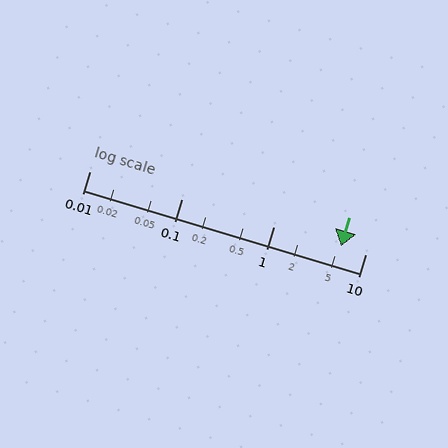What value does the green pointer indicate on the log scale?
The pointer indicates approximately 5.4.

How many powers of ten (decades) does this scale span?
The scale spans 3 decades, from 0.01 to 10.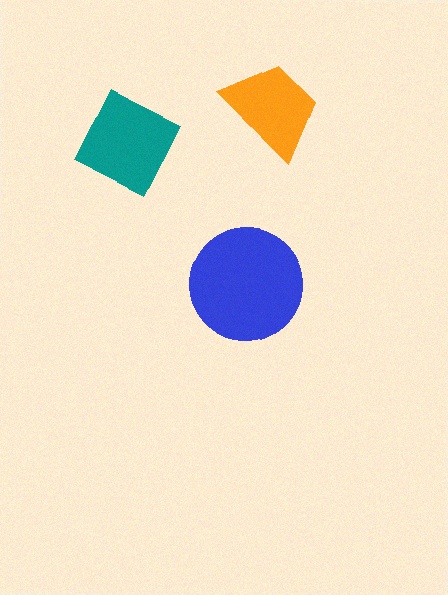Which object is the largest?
The blue circle.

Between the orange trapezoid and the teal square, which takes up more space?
The teal square.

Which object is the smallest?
The orange trapezoid.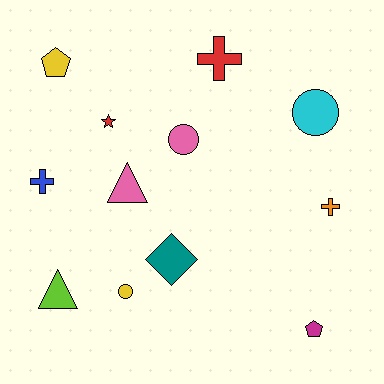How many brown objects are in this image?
There are no brown objects.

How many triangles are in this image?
There are 2 triangles.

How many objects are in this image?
There are 12 objects.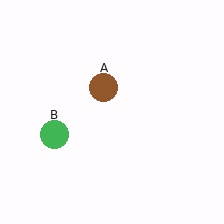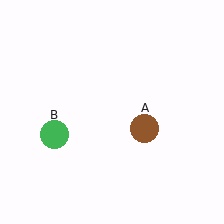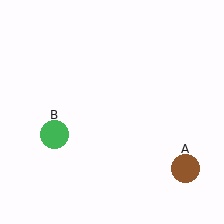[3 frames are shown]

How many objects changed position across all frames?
1 object changed position: brown circle (object A).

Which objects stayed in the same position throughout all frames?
Green circle (object B) remained stationary.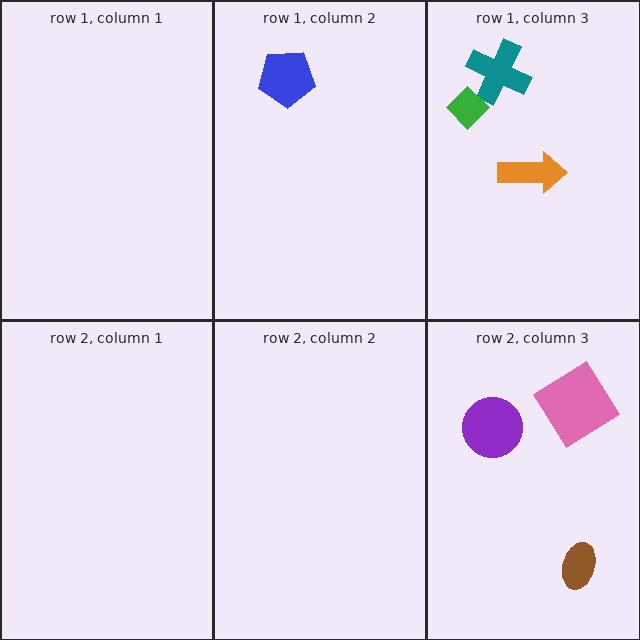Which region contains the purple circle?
The row 2, column 3 region.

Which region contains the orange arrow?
The row 1, column 3 region.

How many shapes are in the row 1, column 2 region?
1.